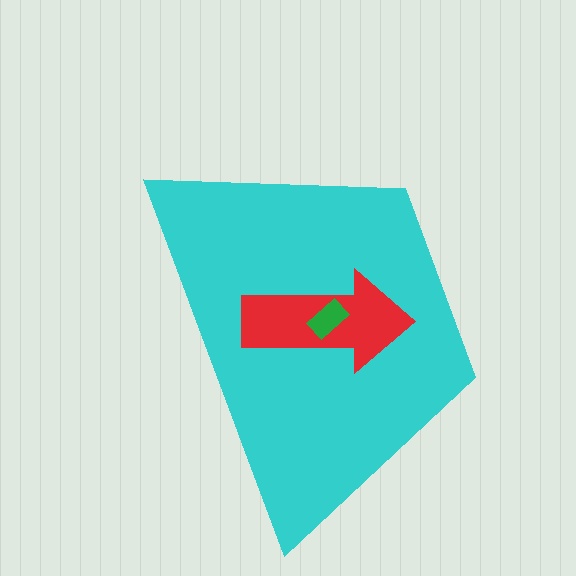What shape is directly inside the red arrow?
The green rectangle.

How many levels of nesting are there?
3.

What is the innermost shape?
The green rectangle.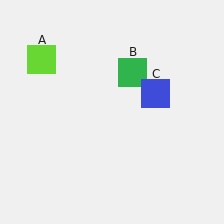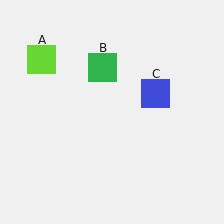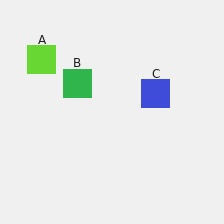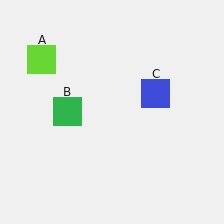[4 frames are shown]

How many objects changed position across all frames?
1 object changed position: green square (object B).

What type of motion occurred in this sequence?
The green square (object B) rotated counterclockwise around the center of the scene.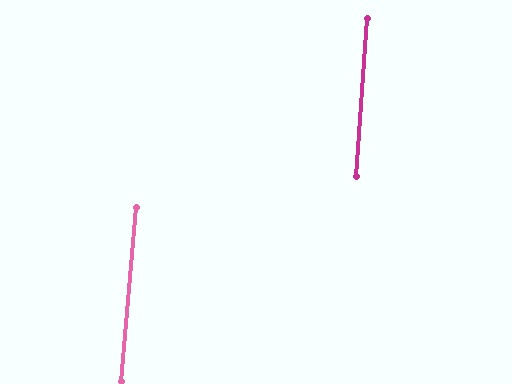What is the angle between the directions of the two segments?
Approximately 1 degree.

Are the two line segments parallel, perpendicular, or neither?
Parallel — their directions differ by only 1.2°.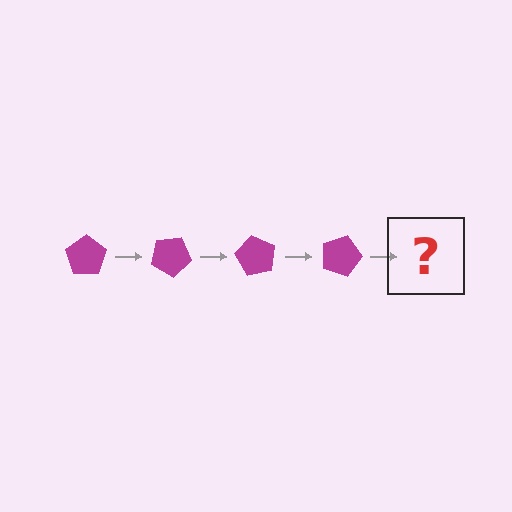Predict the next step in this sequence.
The next step is a magenta pentagon rotated 120 degrees.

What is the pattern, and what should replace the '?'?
The pattern is that the pentagon rotates 30 degrees each step. The '?' should be a magenta pentagon rotated 120 degrees.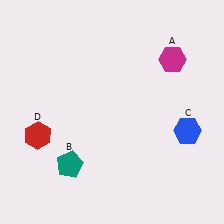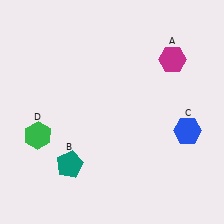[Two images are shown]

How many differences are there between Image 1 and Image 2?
There is 1 difference between the two images.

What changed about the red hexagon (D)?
In Image 1, D is red. In Image 2, it changed to green.